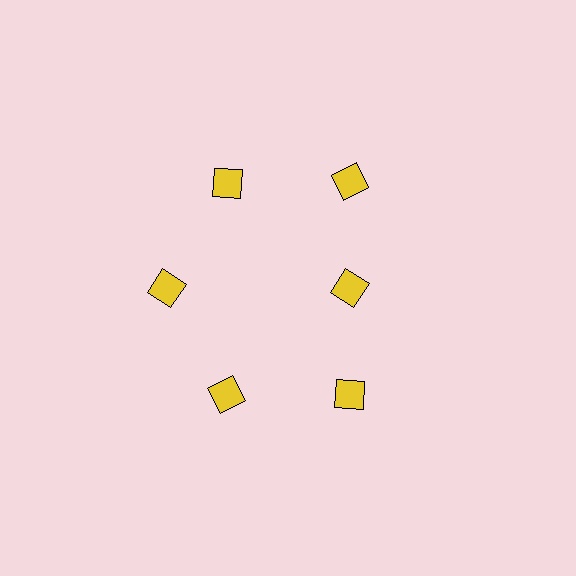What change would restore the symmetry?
The symmetry would be restored by moving it outward, back onto the ring so that all 6 diamonds sit at equal angles and equal distance from the center.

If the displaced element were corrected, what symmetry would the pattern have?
It would have 6-fold rotational symmetry — the pattern would map onto itself every 60 degrees.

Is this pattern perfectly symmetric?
No. The 6 yellow diamonds are arranged in a ring, but one element near the 3 o'clock position is pulled inward toward the center, breaking the 6-fold rotational symmetry.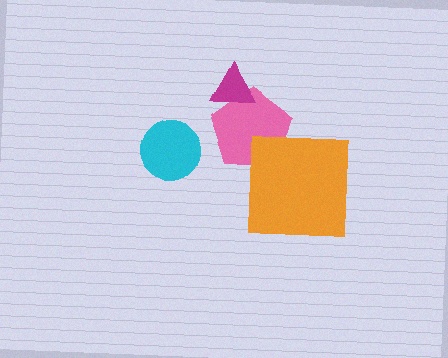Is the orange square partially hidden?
No, no other shape covers it.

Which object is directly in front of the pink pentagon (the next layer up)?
The magenta triangle is directly in front of the pink pentagon.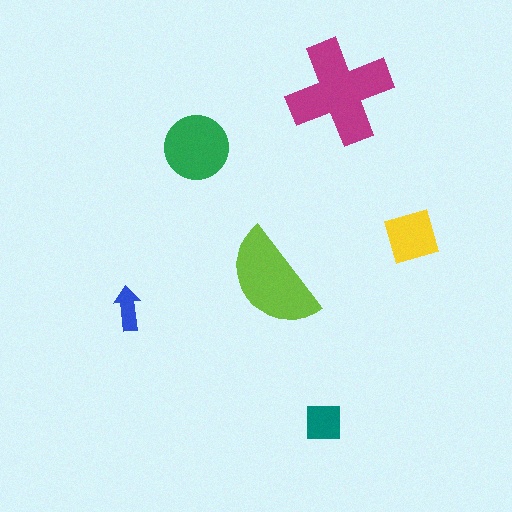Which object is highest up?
The magenta cross is topmost.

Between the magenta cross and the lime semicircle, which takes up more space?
The magenta cross.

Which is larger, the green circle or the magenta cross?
The magenta cross.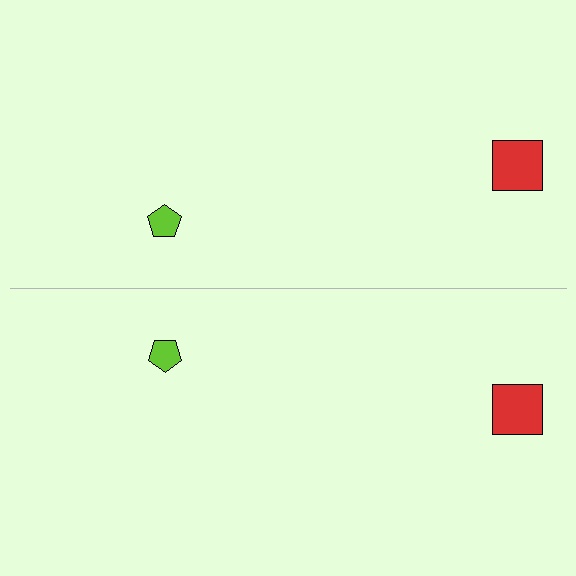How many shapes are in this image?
There are 4 shapes in this image.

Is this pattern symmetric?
Yes, this pattern has bilateral (reflection) symmetry.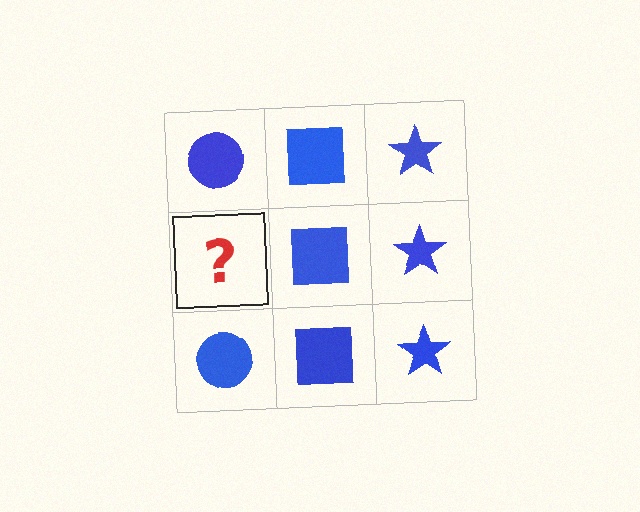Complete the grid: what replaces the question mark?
The question mark should be replaced with a blue circle.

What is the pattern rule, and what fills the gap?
The rule is that each column has a consistent shape. The gap should be filled with a blue circle.